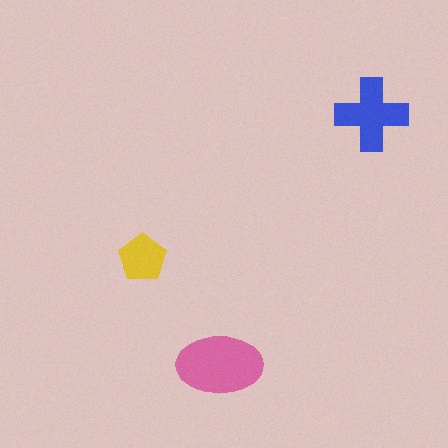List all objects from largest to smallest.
The pink ellipse, the blue cross, the yellow pentagon.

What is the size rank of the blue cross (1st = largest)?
2nd.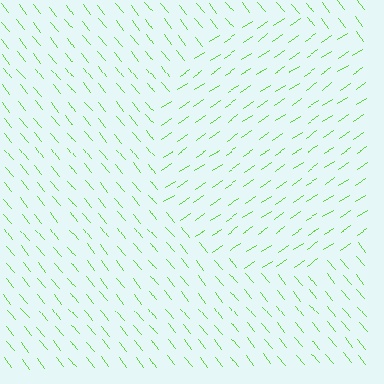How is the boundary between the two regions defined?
The boundary is defined purely by a change in line orientation (approximately 85 degrees difference). All lines are the same color and thickness.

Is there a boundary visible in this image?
Yes, there is a texture boundary formed by a change in line orientation.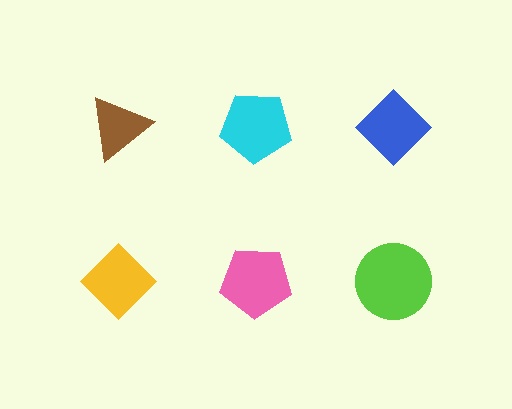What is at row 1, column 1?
A brown triangle.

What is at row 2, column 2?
A pink pentagon.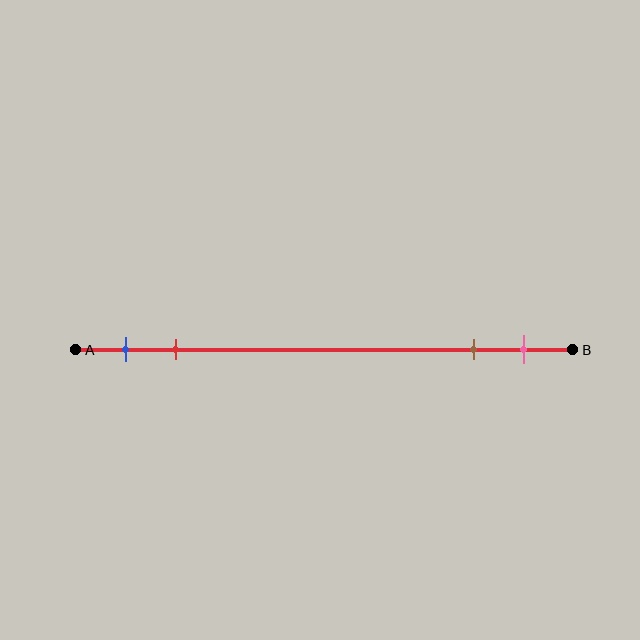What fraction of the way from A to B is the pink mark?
The pink mark is approximately 90% (0.9) of the way from A to B.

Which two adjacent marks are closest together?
The brown and pink marks are the closest adjacent pair.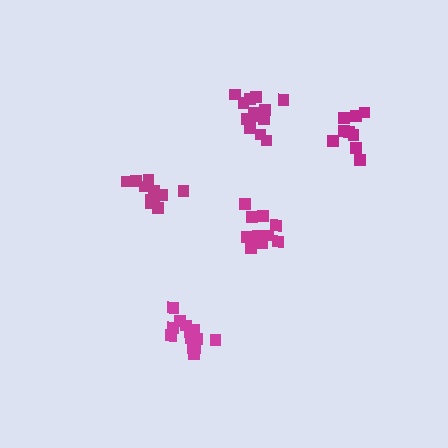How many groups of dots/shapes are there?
There are 5 groups.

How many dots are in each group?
Group 1: 11 dots, Group 2: 13 dots, Group 3: 14 dots, Group 4: 11 dots, Group 5: 9 dots (58 total).